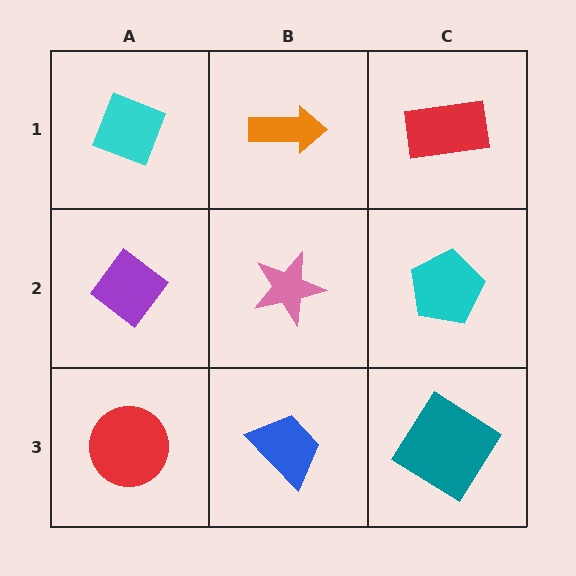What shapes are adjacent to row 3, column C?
A cyan pentagon (row 2, column C), a blue trapezoid (row 3, column B).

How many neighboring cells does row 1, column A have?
2.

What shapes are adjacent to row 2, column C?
A red rectangle (row 1, column C), a teal diamond (row 3, column C), a pink star (row 2, column B).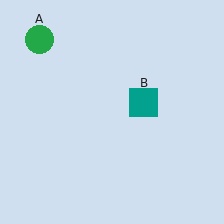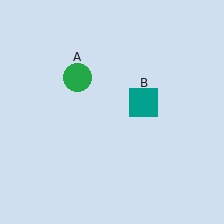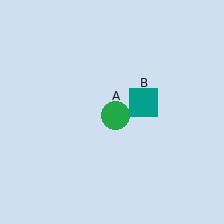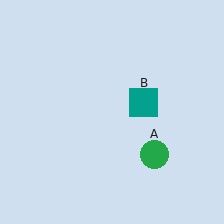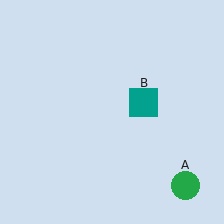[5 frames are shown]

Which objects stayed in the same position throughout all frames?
Teal square (object B) remained stationary.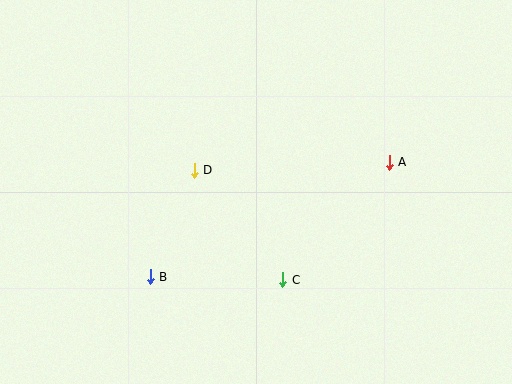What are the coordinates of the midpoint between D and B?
The midpoint between D and B is at (172, 223).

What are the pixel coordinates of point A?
Point A is at (389, 162).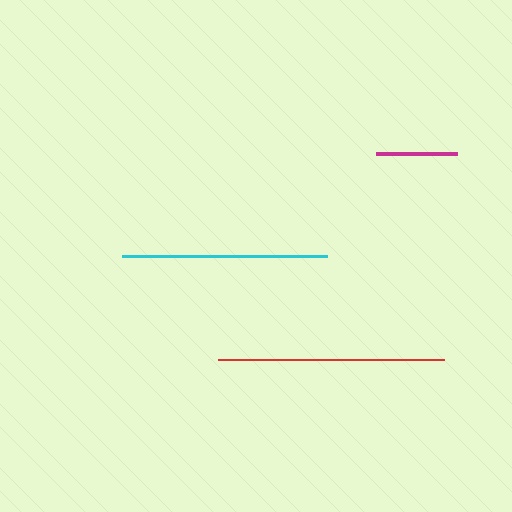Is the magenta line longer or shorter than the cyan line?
The cyan line is longer than the magenta line.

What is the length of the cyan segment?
The cyan segment is approximately 206 pixels long.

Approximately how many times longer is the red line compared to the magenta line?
The red line is approximately 2.8 times the length of the magenta line.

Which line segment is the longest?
The red line is the longest at approximately 226 pixels.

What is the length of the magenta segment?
The magenta segment is approximately 81 pixels long.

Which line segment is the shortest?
The magenta line is the shortest at approximately 81 pixels.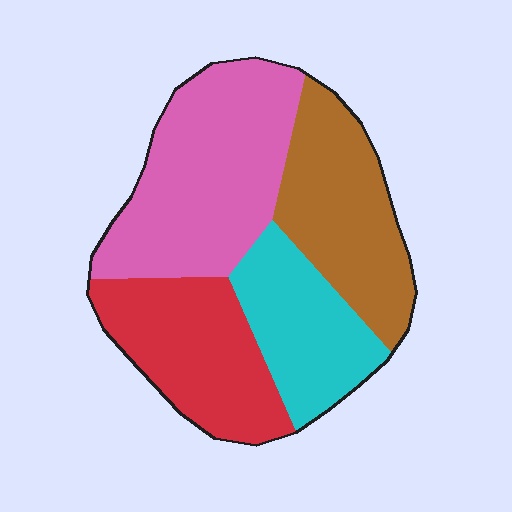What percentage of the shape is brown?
Brown takes up less than a quarter of the shape.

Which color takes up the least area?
Cyan, at roughly 20%.